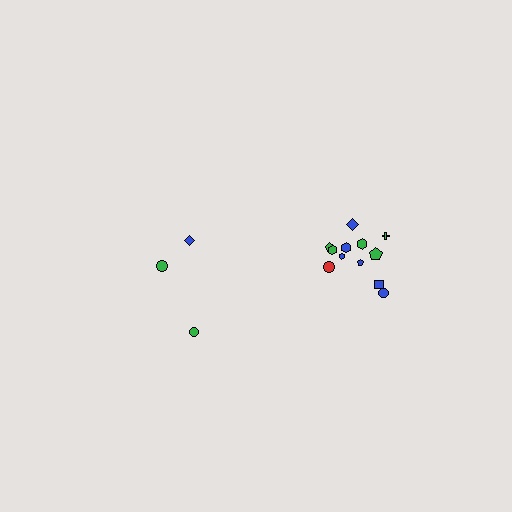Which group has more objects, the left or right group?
The right group.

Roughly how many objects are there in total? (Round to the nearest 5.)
Roughly 15 objects in total.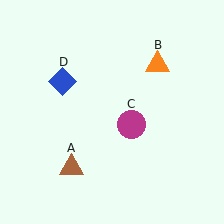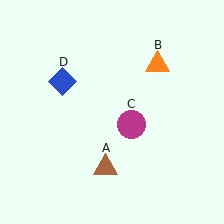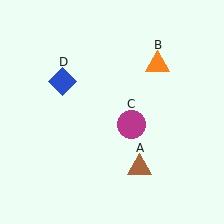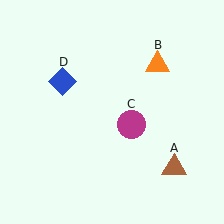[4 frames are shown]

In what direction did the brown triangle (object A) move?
The brown triangle (object A) moved right.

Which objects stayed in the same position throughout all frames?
Orange triangle (object B) and magenta circle (object C) and blue diamond (object D) remained stationary.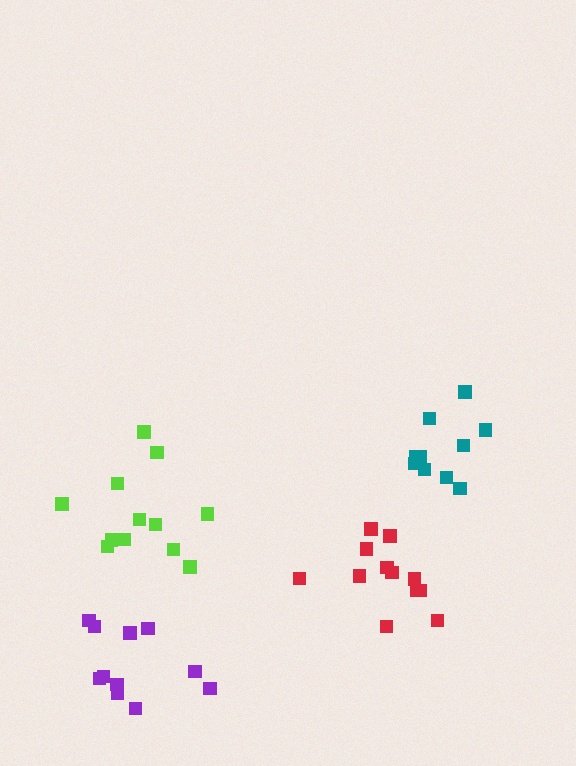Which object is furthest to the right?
The teal cluster is rightmost.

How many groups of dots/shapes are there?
There are 4 groups.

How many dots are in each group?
Group 1: 12 dots, Group 2: 11 dots, Group 3: 10 dots, Group 4: 12 dots (45 total).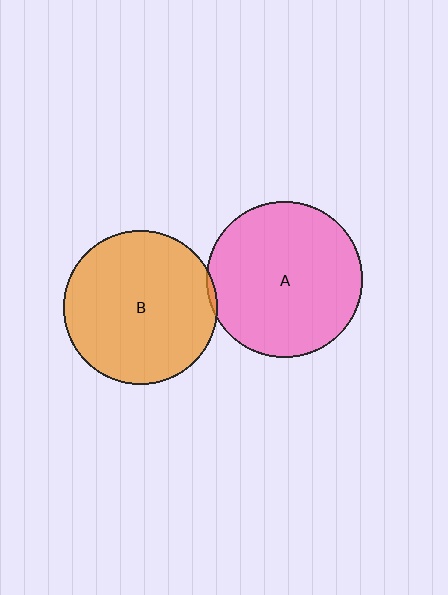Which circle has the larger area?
Circle A (pink).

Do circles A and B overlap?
Yes.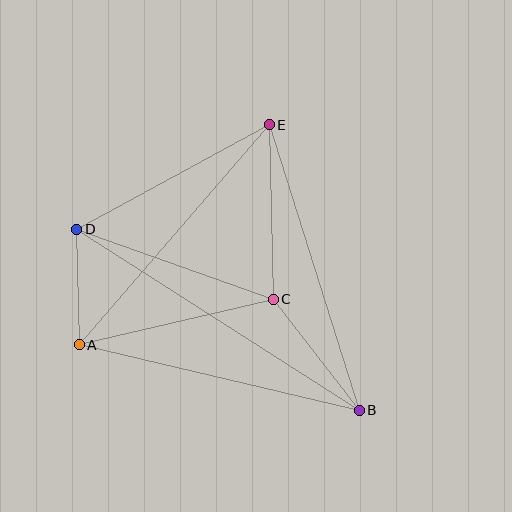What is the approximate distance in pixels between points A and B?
The distance between A and B is approximately 288 pixels.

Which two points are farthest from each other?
Points B and D are farthest from each other.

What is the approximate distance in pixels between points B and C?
The distance between B and C is approximately 141 pixels.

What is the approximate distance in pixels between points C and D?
The distance between C and D is approximately 208 pixels.